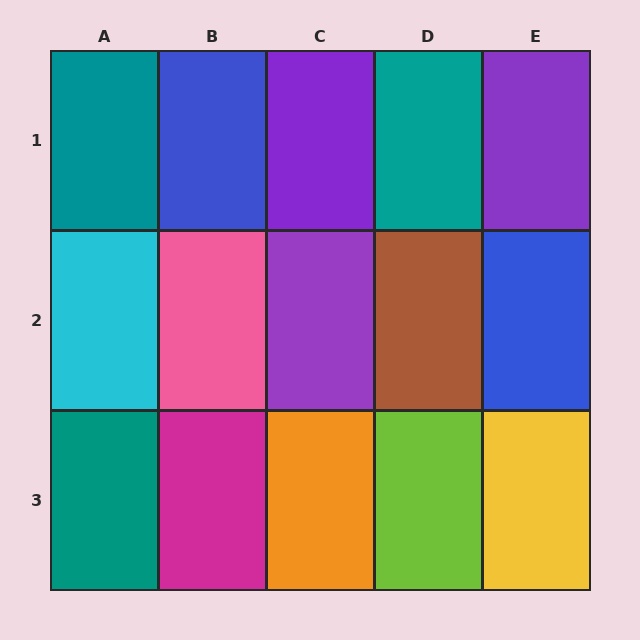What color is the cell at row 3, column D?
Lime.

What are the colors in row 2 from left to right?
Cyan, pink, purple, brown, blue.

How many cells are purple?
3 cells are purple.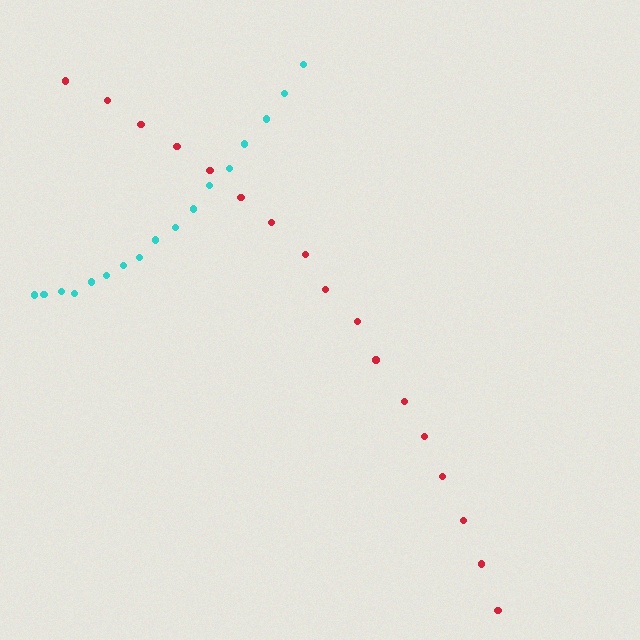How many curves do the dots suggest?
There are 2 distinct paths.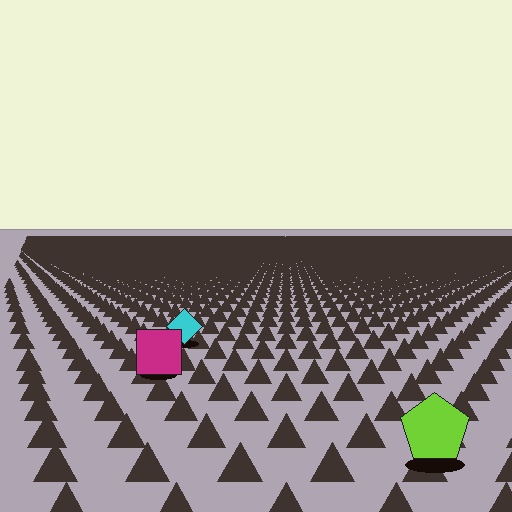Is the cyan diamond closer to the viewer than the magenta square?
No. The magenta square is closer — you can tell from the texture gradient: the ground texture is coarser near it.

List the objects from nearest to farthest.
From nearest to farthest: the lime pentagon, the magenta square, the cyan diamond.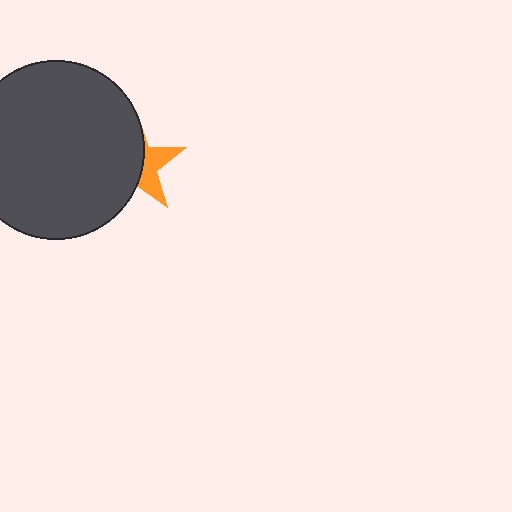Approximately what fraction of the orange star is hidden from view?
Roughly 64% of the orange star is hidden behind the dark gray circle.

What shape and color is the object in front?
The object in front is a dark gray circle.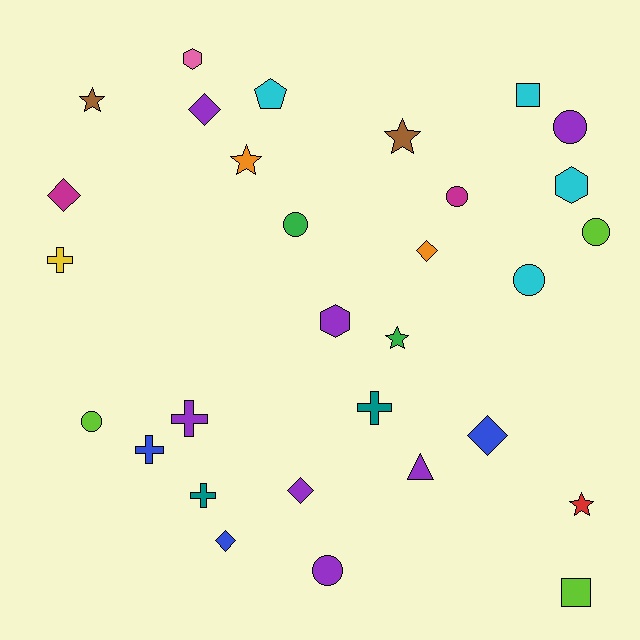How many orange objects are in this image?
There are 2 orange objects.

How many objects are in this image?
There are 30 objects.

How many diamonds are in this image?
There are 6 diamonds.